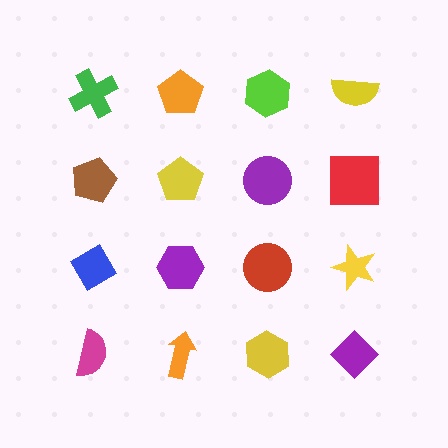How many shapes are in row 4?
4 shapes.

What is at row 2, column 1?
A brown pentagon.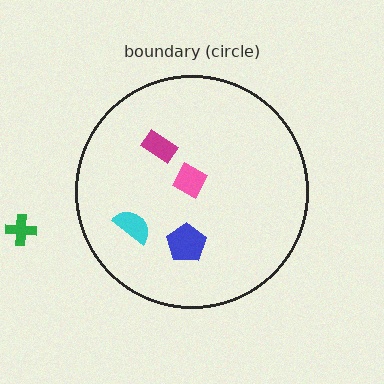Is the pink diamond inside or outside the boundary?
Inside.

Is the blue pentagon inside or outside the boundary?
Inside.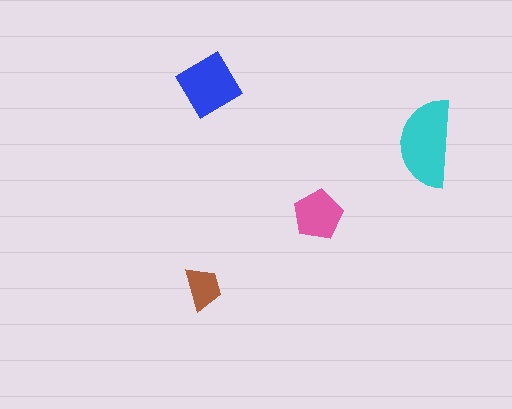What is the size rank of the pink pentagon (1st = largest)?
3rd.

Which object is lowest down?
The brown trapezoid is bottommost.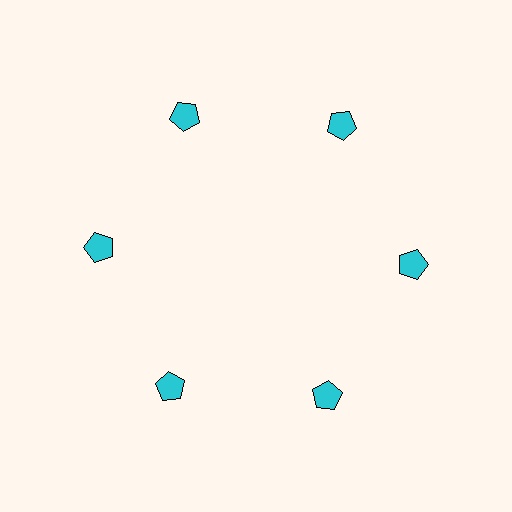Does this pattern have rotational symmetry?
Yes, this pattern has 6-fold rotational symmetry. It looks the same after rotating 60 degrees around the center.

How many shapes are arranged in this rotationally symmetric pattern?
There are 6 shapes, arranged in 6 groups of 1.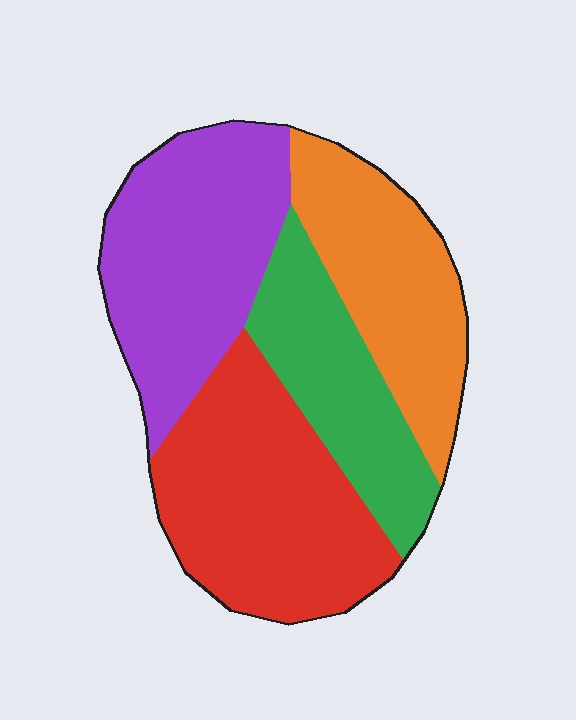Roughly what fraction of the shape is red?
Red covers about 30% of the shape.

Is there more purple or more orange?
Purple.